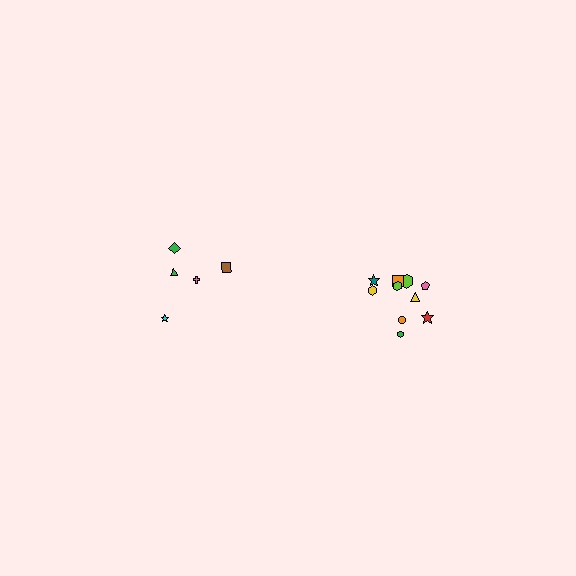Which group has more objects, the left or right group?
The right group.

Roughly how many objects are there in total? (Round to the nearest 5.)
Roughly 15 objects in total.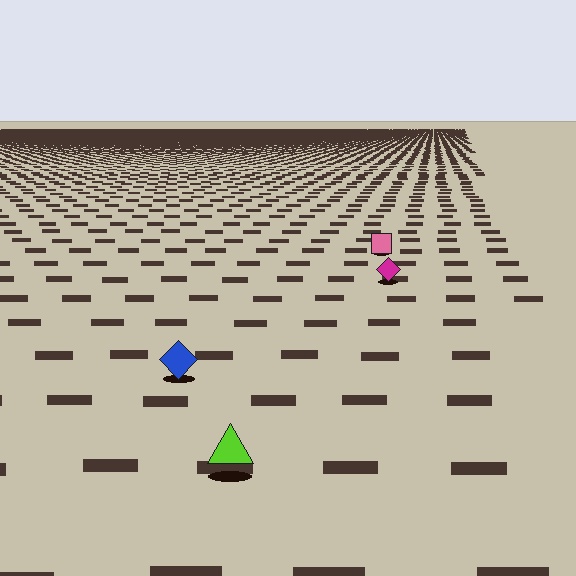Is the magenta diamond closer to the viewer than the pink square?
Yes. The magenta diamond is closer — you can tell from the texture gradient: the ground texture is coarser near it.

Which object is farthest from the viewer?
The pink square is farthest from the viewer. It appears smaller and the ground texture around it is denser.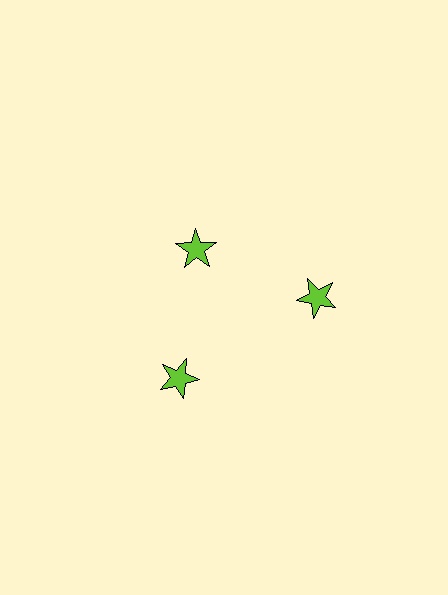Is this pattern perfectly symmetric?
No. The 3 lime stars are arranged in a ring, but one element near the 11 o'clock position is pulled inward toward the center, breaking the 3-fold rotational symmetry.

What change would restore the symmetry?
The symmetry would be restored by moving it outward, back onto the ring so that all 3 stars sit at equal angles and equal distance from the center.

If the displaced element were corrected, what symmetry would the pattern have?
It would have 3-fold rotational symmetry — the pattern would map onto itself every 120 degrees.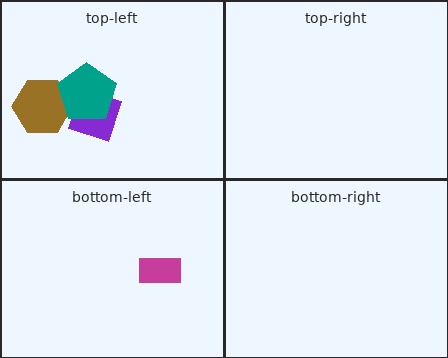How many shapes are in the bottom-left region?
1.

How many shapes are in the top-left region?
3.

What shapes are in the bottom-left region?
The magenta rectangle.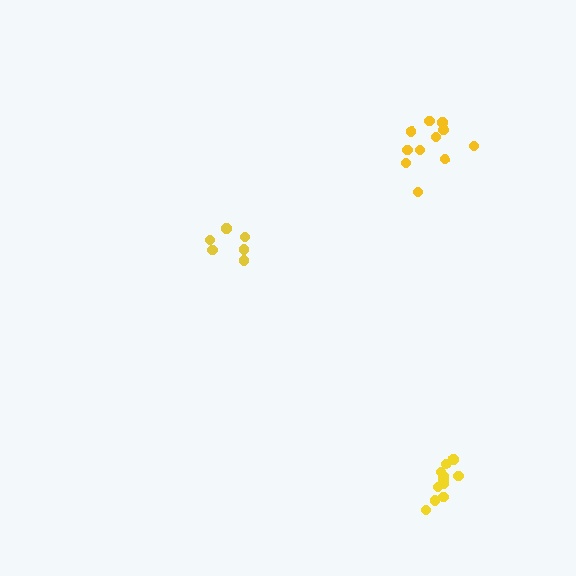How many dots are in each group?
Group 1: 11 dots, Group 2: 6 dots, Group 3: 11 dots (28 total).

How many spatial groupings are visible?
There are 3 spatial groupings.